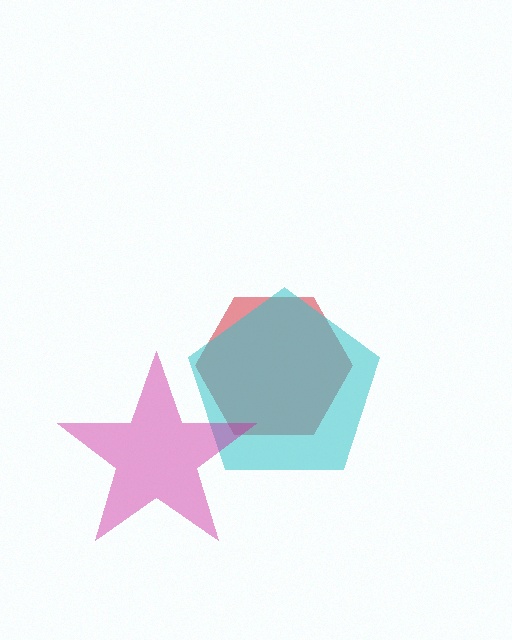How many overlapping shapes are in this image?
There are 3 overlapping shapes in the image.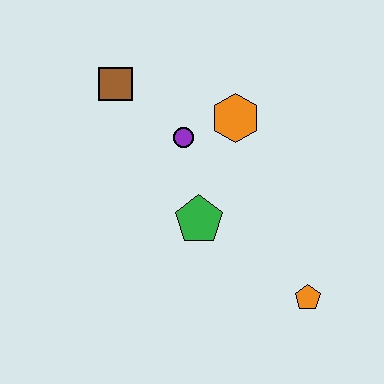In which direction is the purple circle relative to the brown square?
The purple circle is to the right of the brown square.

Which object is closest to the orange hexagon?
The purple circle is closest to the orange hexagon.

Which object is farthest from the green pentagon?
The brown square is farthest from the green pentagon.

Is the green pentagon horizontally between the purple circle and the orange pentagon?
Yes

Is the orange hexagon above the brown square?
No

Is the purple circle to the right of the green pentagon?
No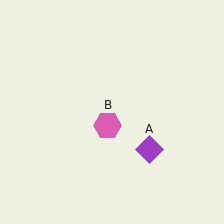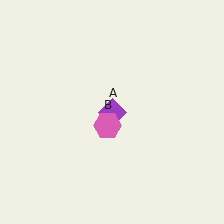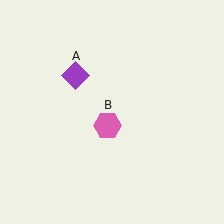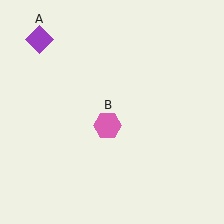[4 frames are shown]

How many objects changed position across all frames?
1 object changed position: purple diamond (object A).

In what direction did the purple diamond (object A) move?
The purple diamond (object A) moved up and to the left.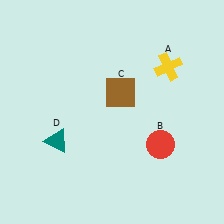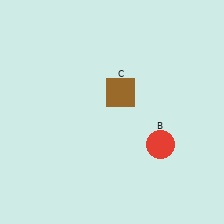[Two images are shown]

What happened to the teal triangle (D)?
The teal triangle (D) was removed in Image 2. It was in the bottom-left area of Image 1.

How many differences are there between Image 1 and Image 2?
There are 2 differences between the two images.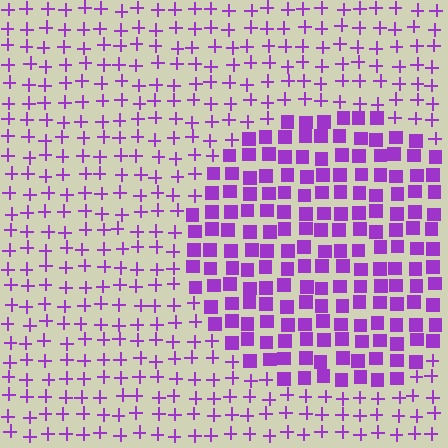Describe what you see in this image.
The image is filled with small purple elements arranged in a uniform grid. A circle-shaped region contains squares, while the surrounding area contains plus signs. The boundary is defined purely by the change in element shape.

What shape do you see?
I see a circle.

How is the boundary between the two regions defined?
The boundary is defined by a change in element shape: squares inside vs. plus signs outside. All elements share the same color and spacing.